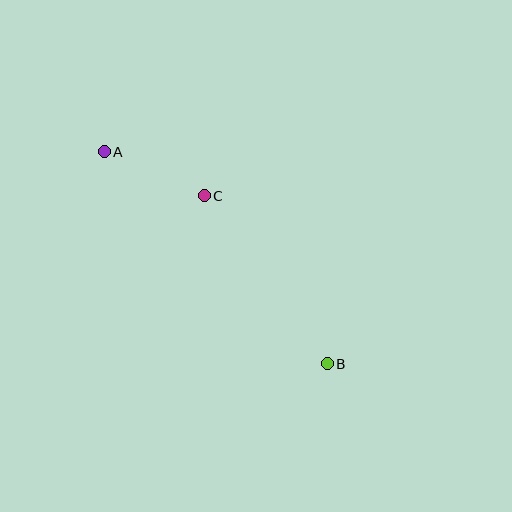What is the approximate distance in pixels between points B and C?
The distance between B and C is approximately 208 pixels.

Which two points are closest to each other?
Points A and C are closest to each other.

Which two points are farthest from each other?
Points A and B are farthest from each other.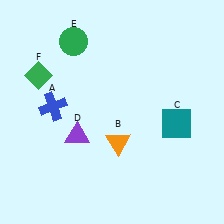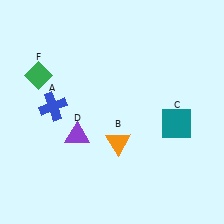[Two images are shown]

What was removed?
The green circle (E) was removed in Image 2.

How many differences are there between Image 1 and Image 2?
There is 1 difference between the two images.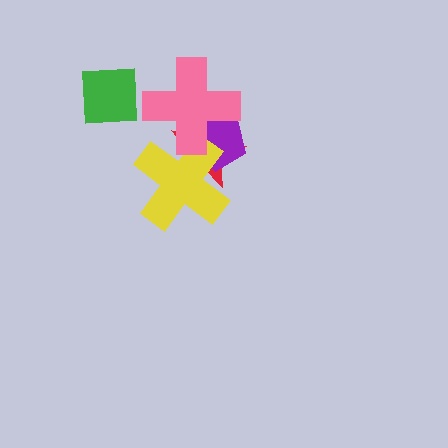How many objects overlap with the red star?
3 objects overlap with the red star.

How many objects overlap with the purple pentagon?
3 objects overlap with the purple pentagon.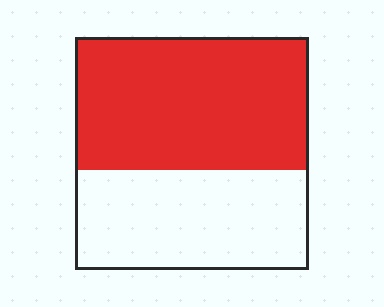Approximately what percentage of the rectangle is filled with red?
Approximately 55%.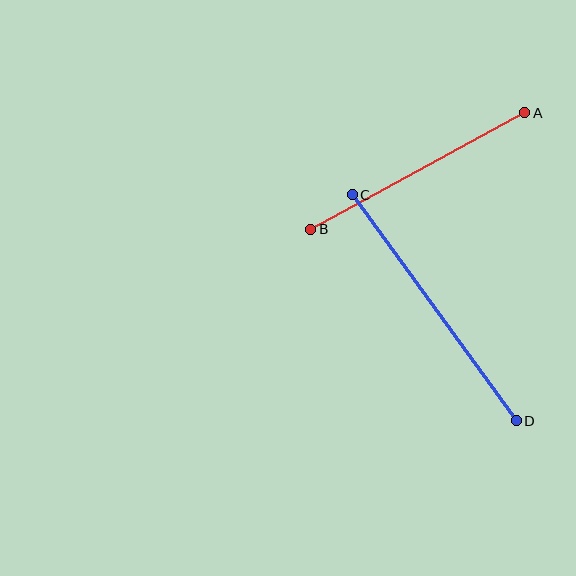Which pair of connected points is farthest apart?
Points C and D are farthest apart.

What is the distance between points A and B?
The distance is approximately 244 pixels.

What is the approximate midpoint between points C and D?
The midpoint is at approximately (434, 308) pixels.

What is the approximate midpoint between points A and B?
The midpoint is at approximately (418, 171) pixels.